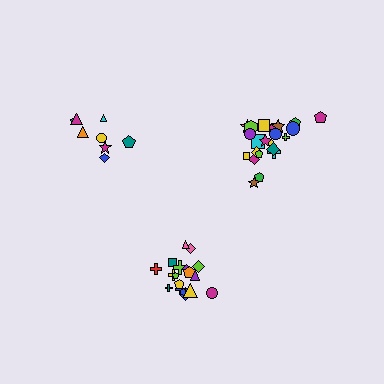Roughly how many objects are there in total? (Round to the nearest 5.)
Roughly 50 objects in total.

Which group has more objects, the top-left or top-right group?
The top-right group.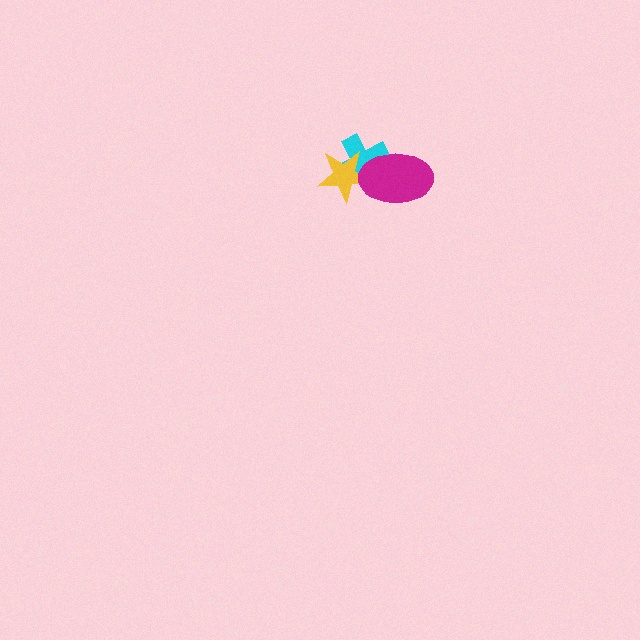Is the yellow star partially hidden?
Yes, it is partially covered by another shape.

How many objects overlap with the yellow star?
2 objects overlap with the yellow star.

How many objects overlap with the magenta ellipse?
2 objects overlap with the magenta ellipse.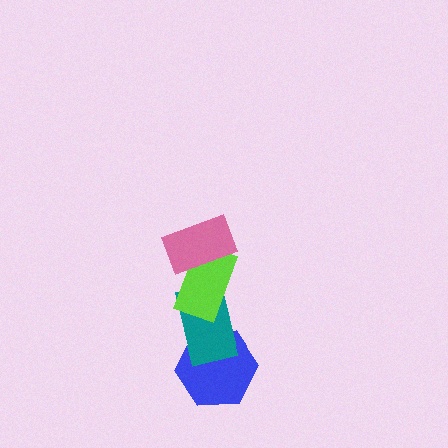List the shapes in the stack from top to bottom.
From top to bottom: the pink rectangle, the lime rectangle, the teal rectangle, the blue hexagon.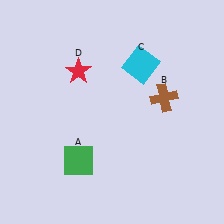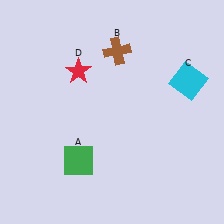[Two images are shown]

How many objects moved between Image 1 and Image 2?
2 objects moved between the two images.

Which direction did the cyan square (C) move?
The cyan square (C) moved right.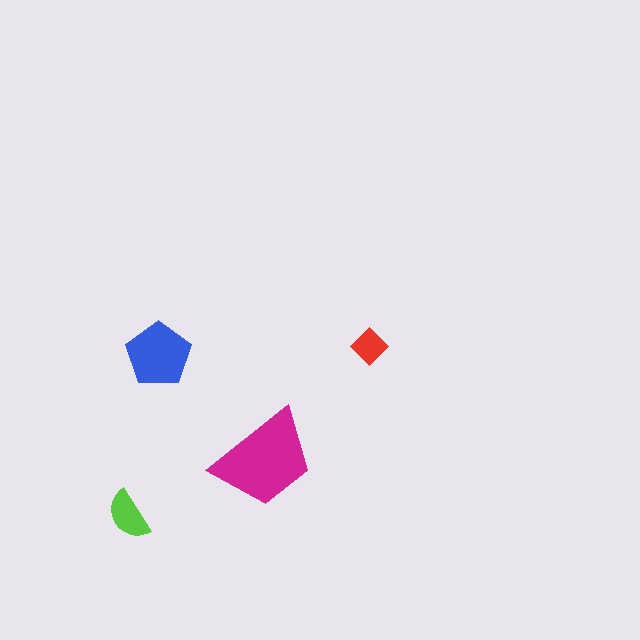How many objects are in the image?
There are 4 objects in the image.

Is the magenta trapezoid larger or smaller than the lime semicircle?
Larger.